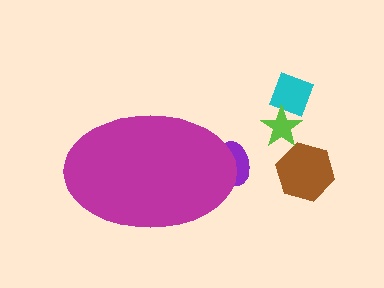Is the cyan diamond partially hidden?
No, the cyan diamond is fully visible.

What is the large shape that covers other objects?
A magenta ellipse.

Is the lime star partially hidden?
No, the lime star is fully visible.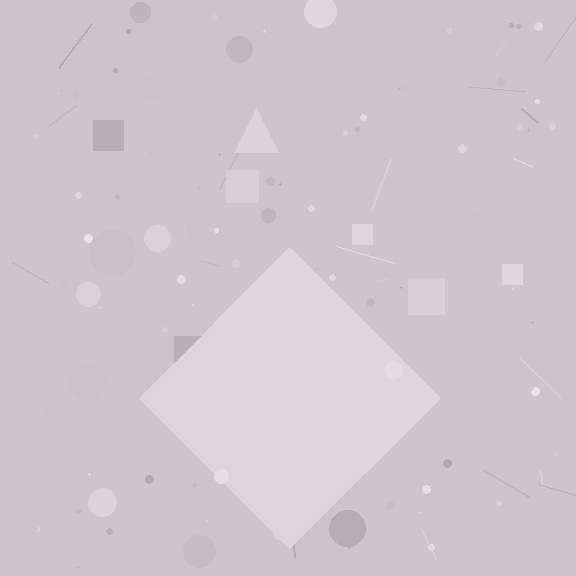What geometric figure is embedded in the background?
A diamond is embedded in the background.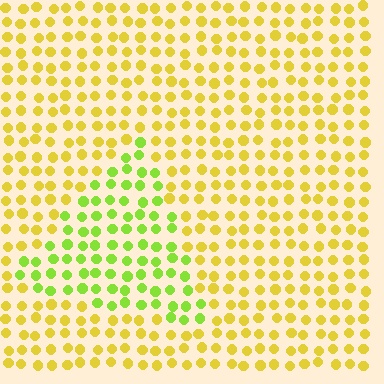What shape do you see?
I see a triangle.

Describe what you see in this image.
The image is filled with small yellow elements in a uniform arrangement. A triangle-shaped region is visible where the elements are tinted to a slightly different hue, forming a subtle color boundary.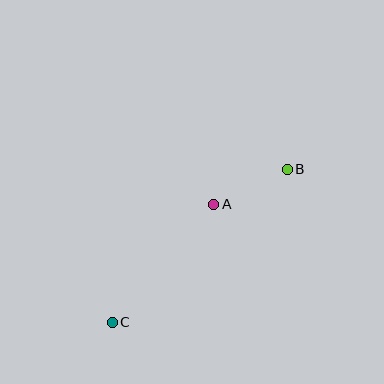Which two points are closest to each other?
Points A and B are closest to each other.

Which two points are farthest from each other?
Points B and C are farthest from each other.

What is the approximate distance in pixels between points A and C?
The distance between A and C is approximately 156 pixels.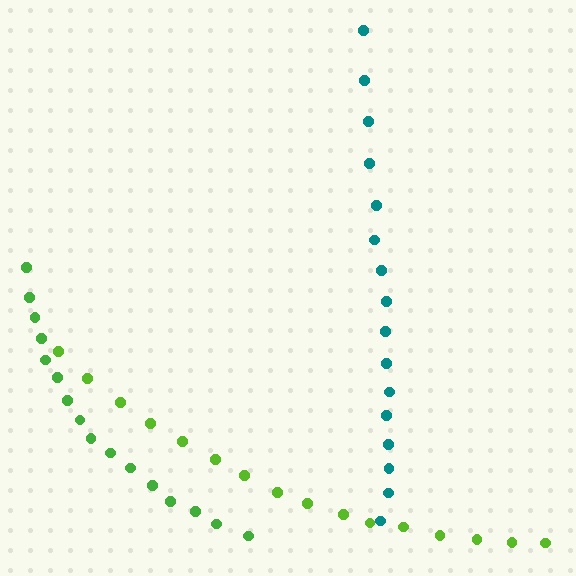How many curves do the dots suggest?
There are 3 distinct paths.